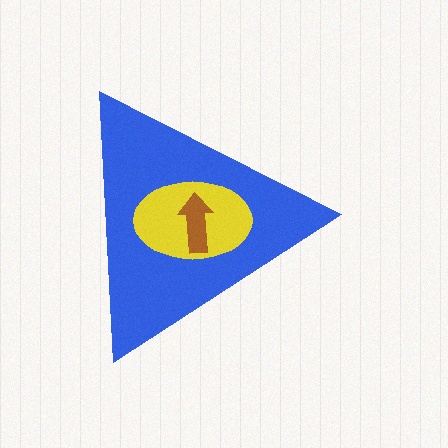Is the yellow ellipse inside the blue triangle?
Yes.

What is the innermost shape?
The brown arrow.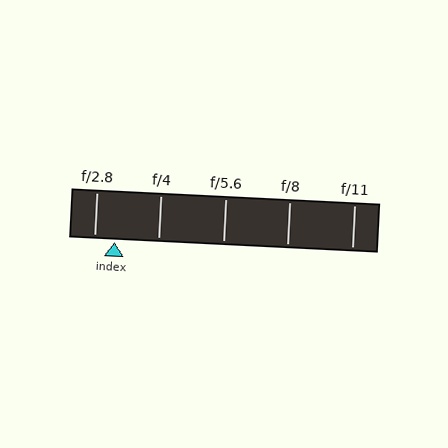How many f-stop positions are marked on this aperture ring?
There are 5 f-stop positions marked.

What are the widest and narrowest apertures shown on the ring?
The widest aperture shown is f/2.8 and the narrowest is f/11.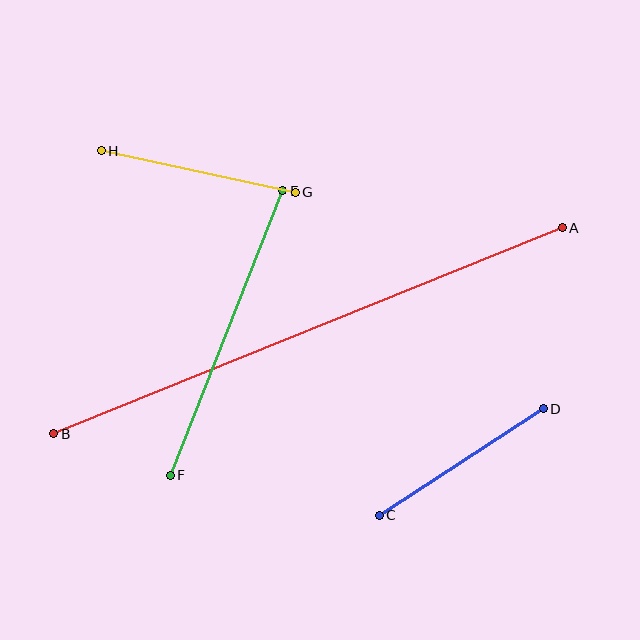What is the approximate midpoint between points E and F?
The midpoint is at approximately (227, 333) pixels.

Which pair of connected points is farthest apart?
Points A and B are farthest apart.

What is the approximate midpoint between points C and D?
The midpoint is at approximately (461, 462) pixels.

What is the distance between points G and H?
The distance is approximately 199 pixels.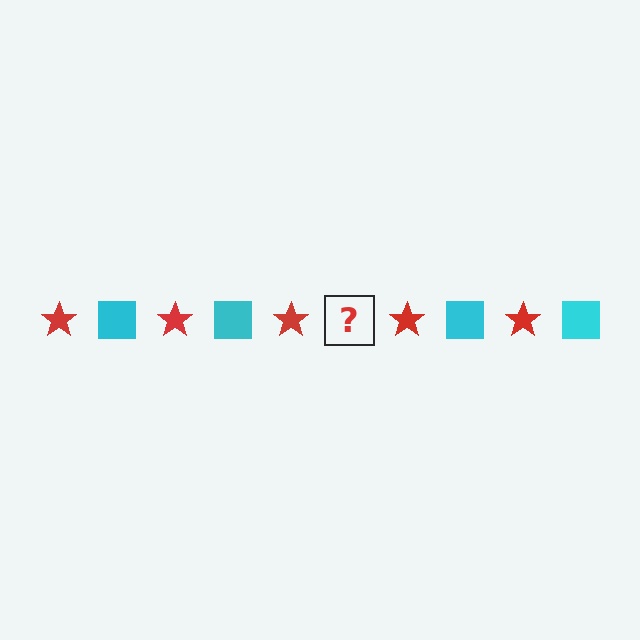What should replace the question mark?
The question mark should be replaced with a cyan square.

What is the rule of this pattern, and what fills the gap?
The rule is that the pattern alternates between red star and cyan square. The gap should be filled with a cyan square.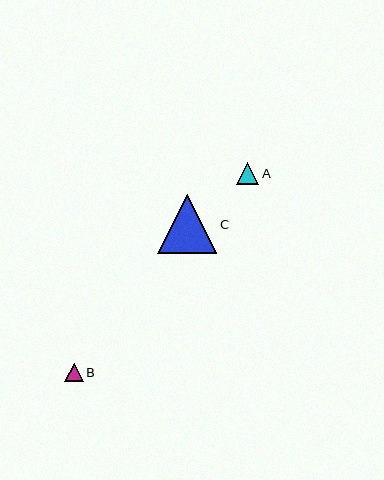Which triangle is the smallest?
Triangle B is the smallest with a size of approximately 18 pixels.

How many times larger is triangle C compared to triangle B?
Triangle C is approximately 3.2 times the size of triangle B.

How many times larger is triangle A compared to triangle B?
Triangle A is approximately 1.2 times the size of triangle B.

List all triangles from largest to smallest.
From largest to smallest: C, A, B.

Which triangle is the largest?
Triangle C is the largest with a size of approximately 59 pixels.